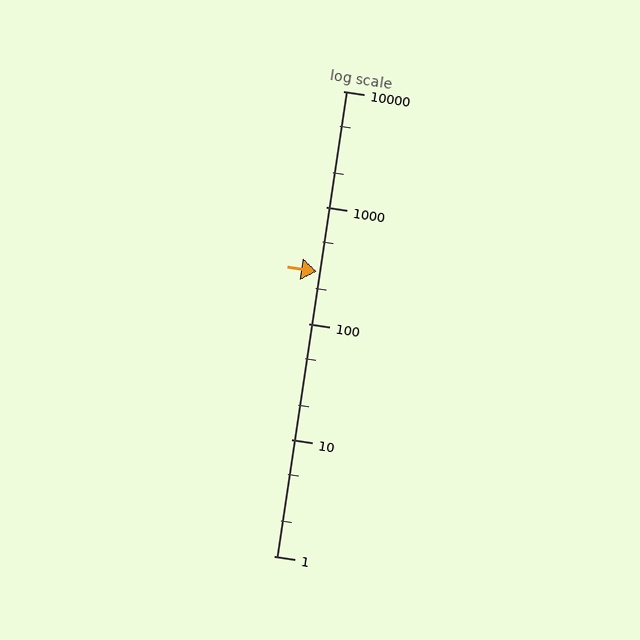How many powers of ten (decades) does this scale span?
The scale spans 4 decades, from 1 to 10000.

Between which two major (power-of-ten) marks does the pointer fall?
The pointer is between 100 and 1000.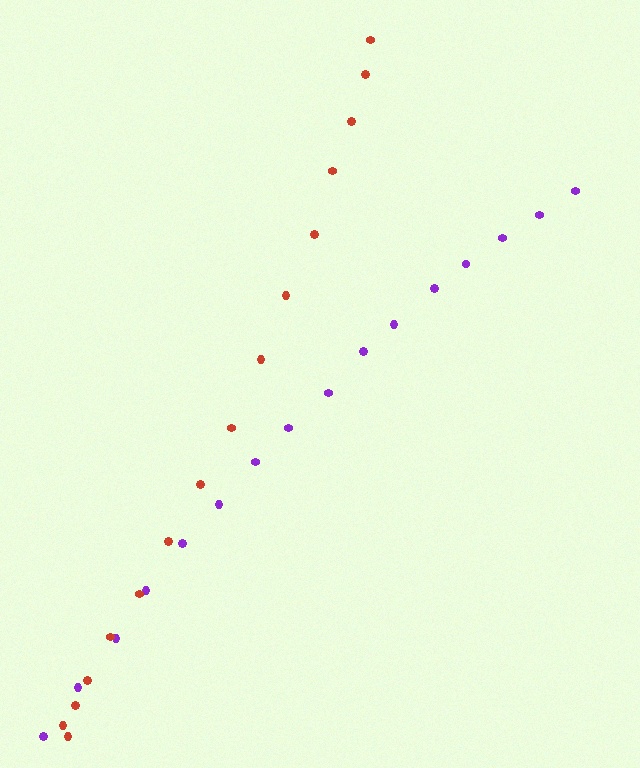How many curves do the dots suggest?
There are 2 distinct paths.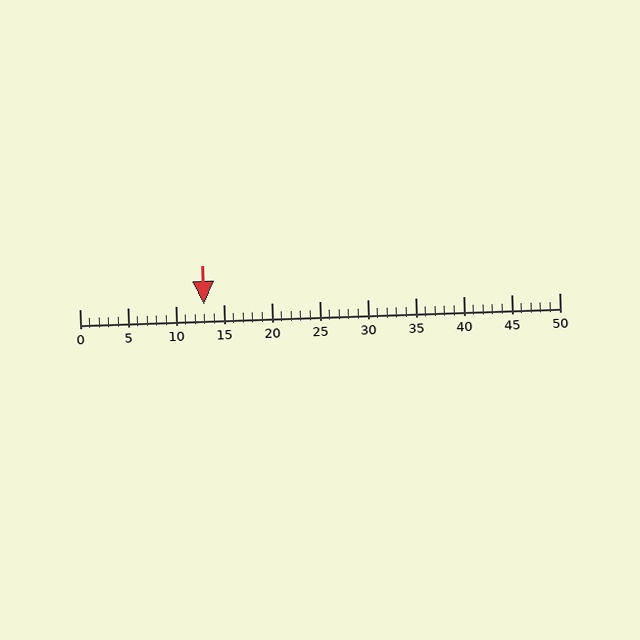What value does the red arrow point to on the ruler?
The red arrow points to approximately 13.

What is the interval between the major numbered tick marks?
The major tick marks are spaced 5 units apart.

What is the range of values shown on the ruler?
The ruler shows values from 0 to 50.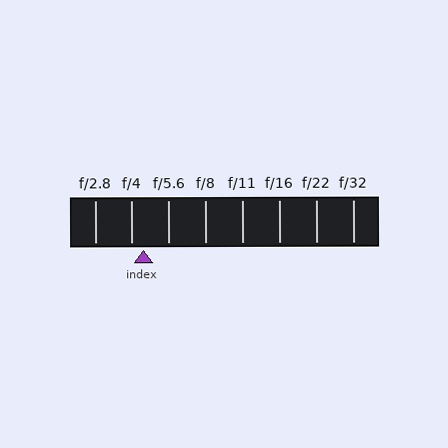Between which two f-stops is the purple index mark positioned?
The index mark is between f/4 and f/5.6.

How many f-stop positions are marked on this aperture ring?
There are 8 f-stop positions marked.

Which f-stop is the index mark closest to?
The index mark is closest to f/4.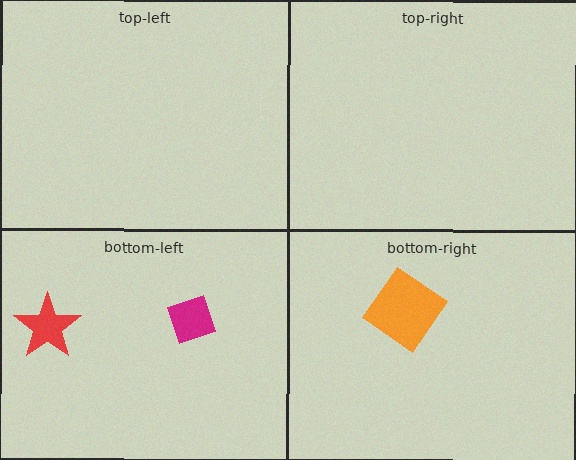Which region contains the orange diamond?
The bottom-right region.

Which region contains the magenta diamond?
The bottom-left region.